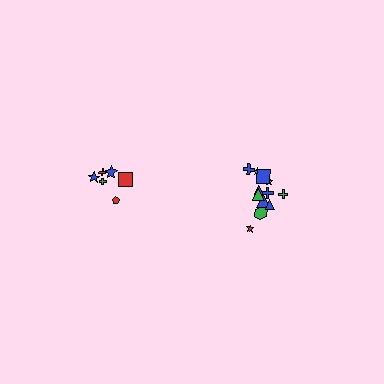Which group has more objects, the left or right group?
The right group.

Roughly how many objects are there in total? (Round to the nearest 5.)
Roughly 20 objects in total.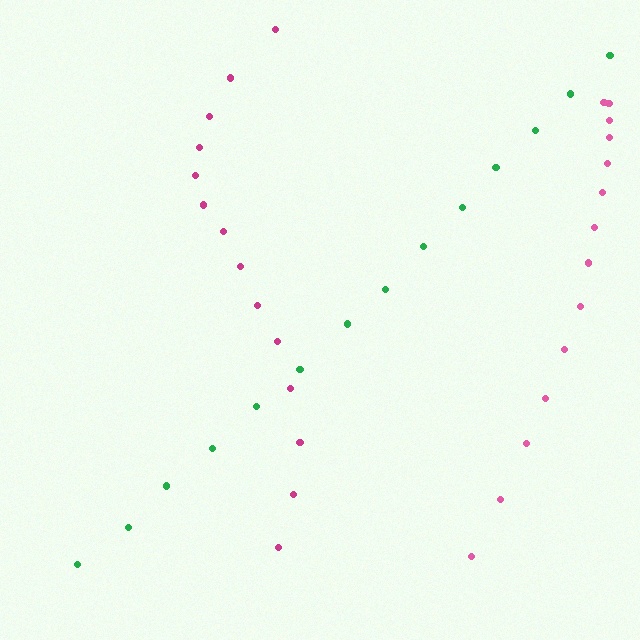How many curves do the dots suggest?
There are 3 distinct paths.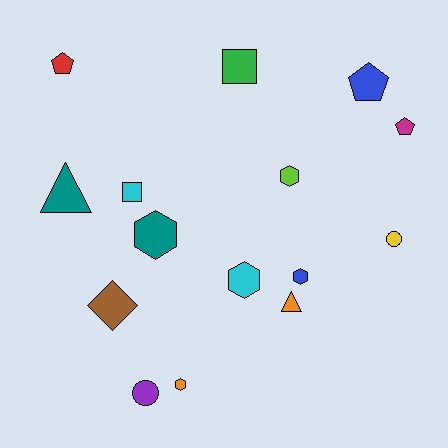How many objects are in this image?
There are 15 objects.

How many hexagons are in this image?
There are 5 hexagons.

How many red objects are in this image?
There is 1 red object.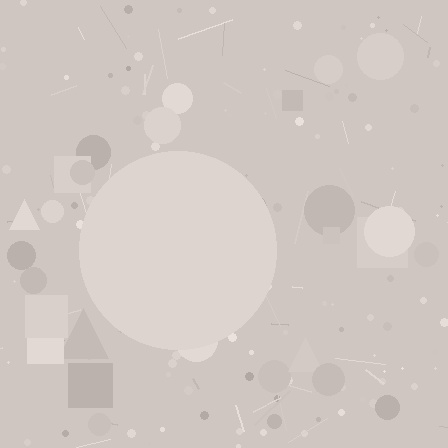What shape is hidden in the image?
A circle is hidden in the image.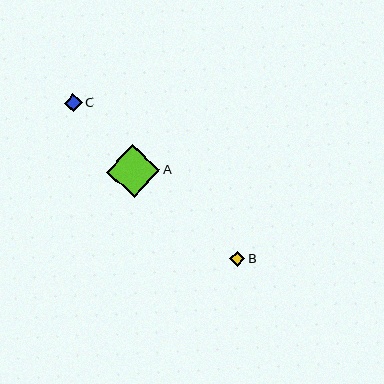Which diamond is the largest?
Diamond A is the largest with a size of approximately 53 pixels.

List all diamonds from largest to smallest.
From largest to smallest: A, C, B.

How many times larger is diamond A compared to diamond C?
Diamond A is approximately 3.0 times the size of diamond C.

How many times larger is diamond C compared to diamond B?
Diamond C is approximately 1.2 times the size of diamond B.